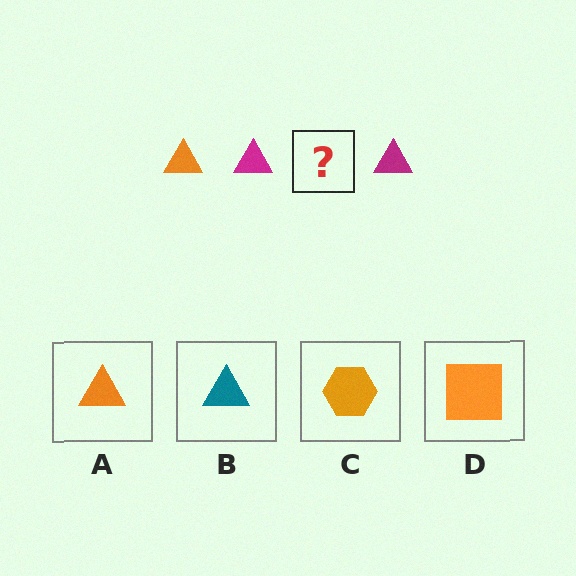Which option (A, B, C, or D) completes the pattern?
A.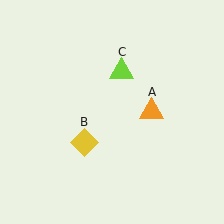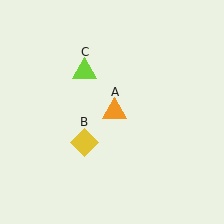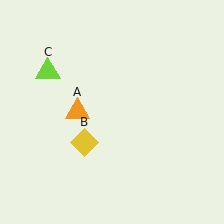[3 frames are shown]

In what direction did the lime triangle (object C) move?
The lime triangle (object C) moved left.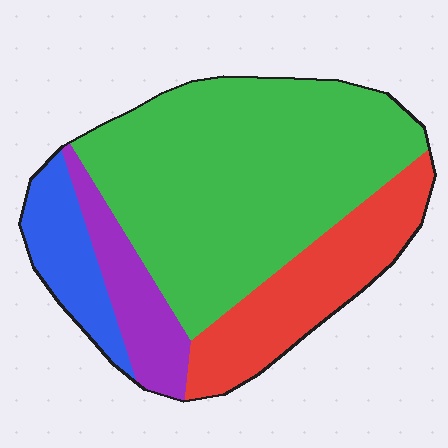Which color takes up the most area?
Green, at roughly 55%.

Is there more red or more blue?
Red.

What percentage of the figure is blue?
Blue covers around 10% of the figure.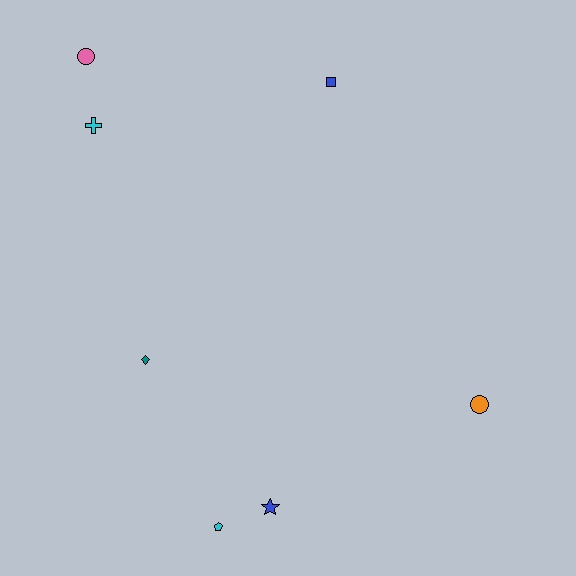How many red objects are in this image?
There are no red objects.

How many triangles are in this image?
There are no triangles.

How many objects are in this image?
There are 7 objects.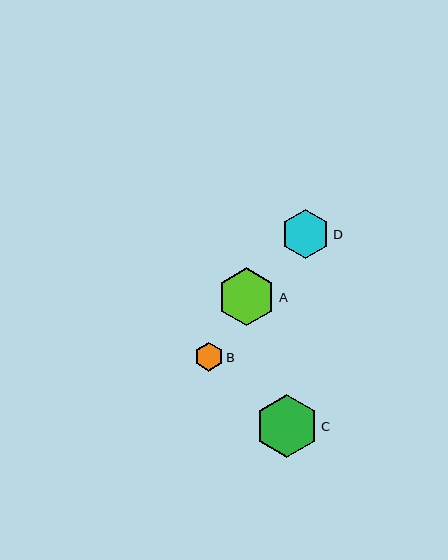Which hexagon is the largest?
Hexagon C is the largest with a size of approximately 63 pixels.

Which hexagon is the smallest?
Hexagon B is the smallest with a size of approximately 29 pixels.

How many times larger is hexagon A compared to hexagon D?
Hexagon A is approximately 1.2 times the size of hexagon D.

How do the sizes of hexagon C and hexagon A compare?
Hexagon C and hexagon A are approximately the same size.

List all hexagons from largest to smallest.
From largest to smallest: C, A, D, B.